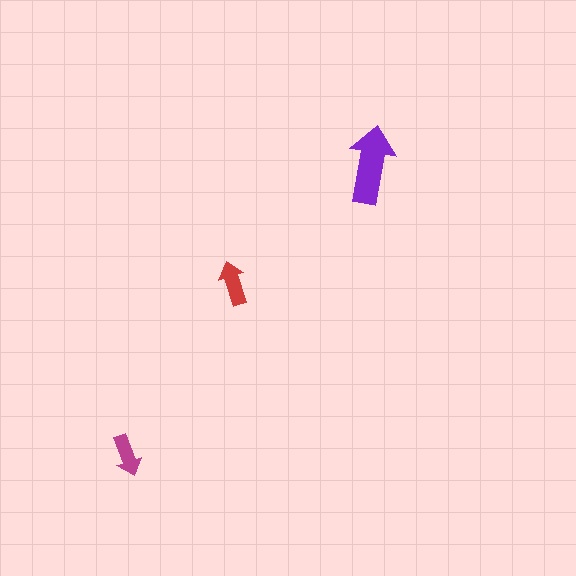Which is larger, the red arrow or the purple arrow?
The purple one.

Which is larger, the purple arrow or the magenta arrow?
The purple one.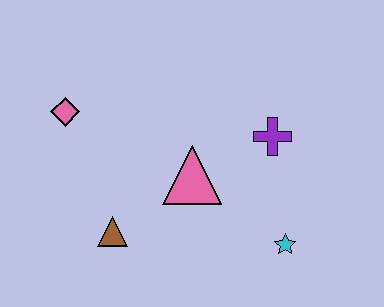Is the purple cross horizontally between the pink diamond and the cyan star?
Yes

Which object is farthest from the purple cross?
The pink diamond is farthest from the purple cross.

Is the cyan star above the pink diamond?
No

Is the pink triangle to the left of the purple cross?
Yes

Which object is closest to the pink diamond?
The brown triangle is closest to the pink diamond.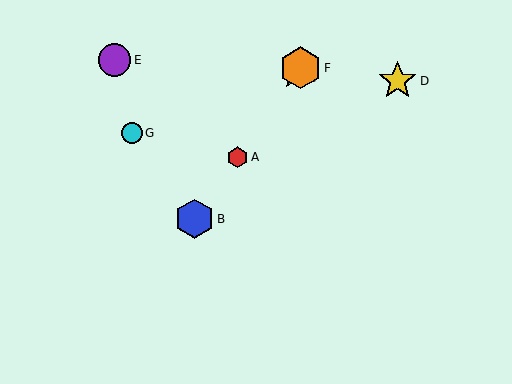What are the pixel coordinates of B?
Object B is at (195, 219).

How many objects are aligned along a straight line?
4 objects (A, B, C, F) are aligned along a straight line.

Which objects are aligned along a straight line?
Objects A, B, C, F are aligned along a straight line.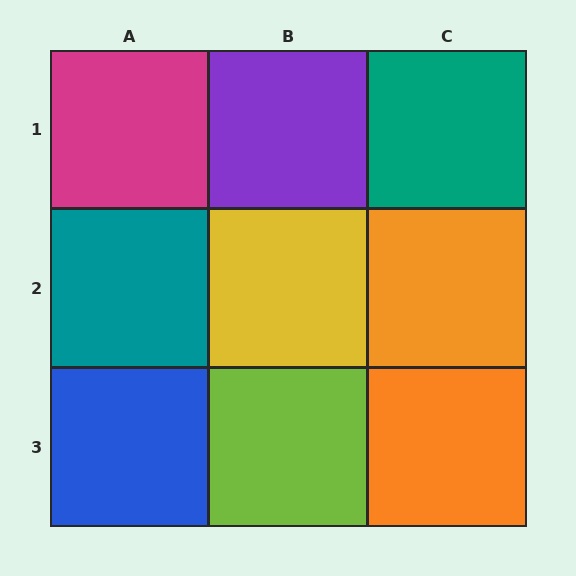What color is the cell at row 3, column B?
Lime.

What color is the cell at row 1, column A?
Magenta.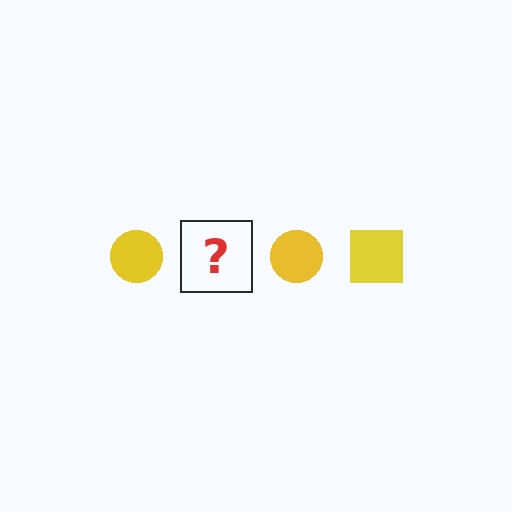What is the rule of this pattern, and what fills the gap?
The rule is that the pattern cycles through circle, square shapes in yellow. The gap should be filled with a yellow square.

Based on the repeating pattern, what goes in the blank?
The blank should be a yellow square.